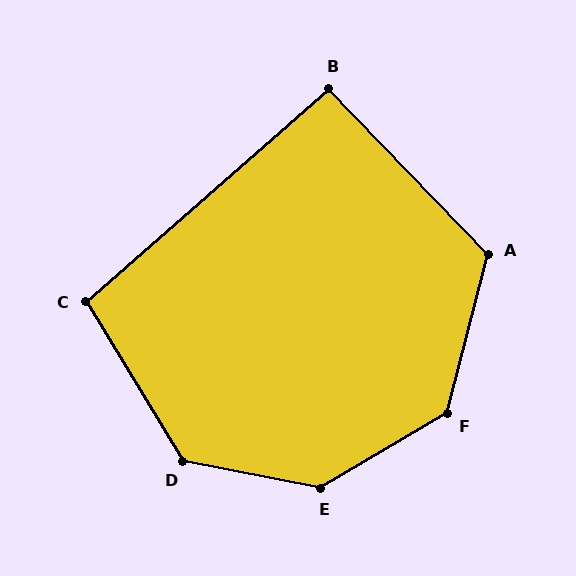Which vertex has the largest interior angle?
E, at approximately 139 degrees.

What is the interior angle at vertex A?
Approximately 122 degrees (obtuse).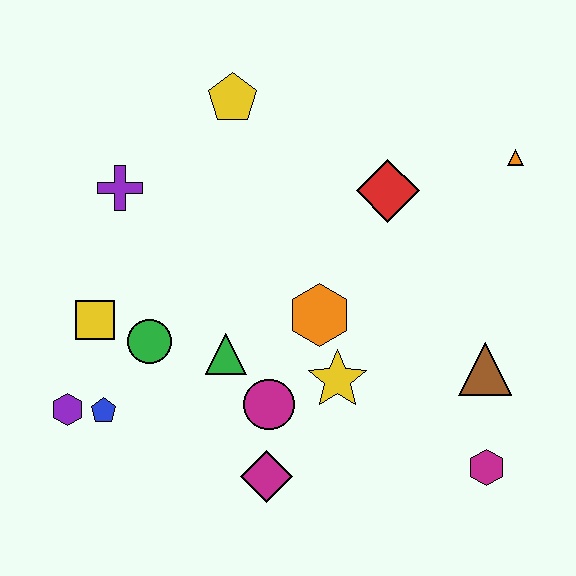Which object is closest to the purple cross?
The yellow square is closest to the purple cross.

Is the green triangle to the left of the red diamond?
Yes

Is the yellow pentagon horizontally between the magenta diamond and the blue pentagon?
Yes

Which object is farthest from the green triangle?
The orange triangle is farthest from the green triangle.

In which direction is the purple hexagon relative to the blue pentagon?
The purple hexagon is to the left of the blue pentagon.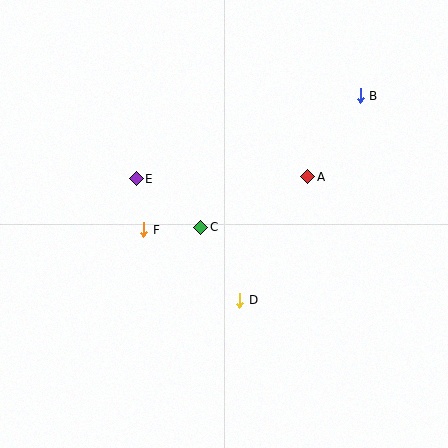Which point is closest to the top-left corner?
Point E is closest to the top-left corner.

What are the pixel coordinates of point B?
Point B is at (360, 96).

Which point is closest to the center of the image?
Point C at (201, 227) is closest to the center.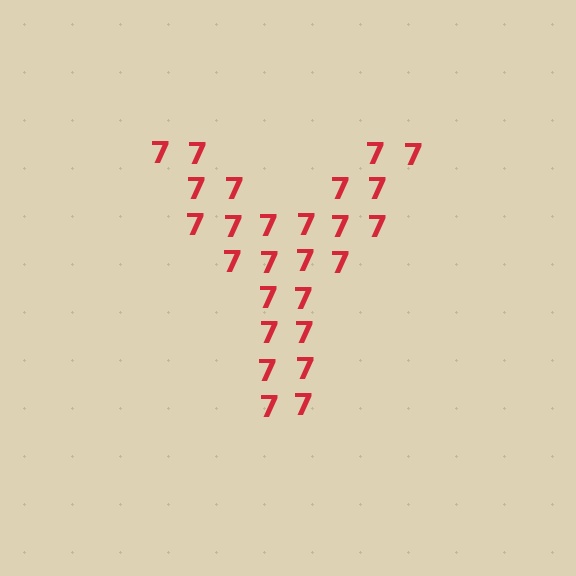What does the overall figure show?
The overall figure shows the letter Y.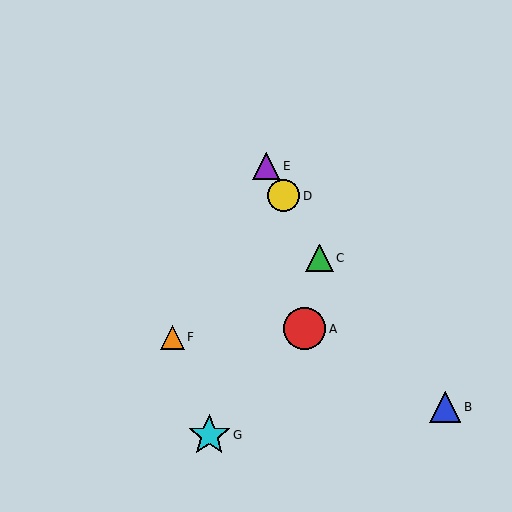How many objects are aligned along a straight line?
3 objects (C, D, E) are aligned along a straight line.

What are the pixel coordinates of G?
Object G is at (209, 435).